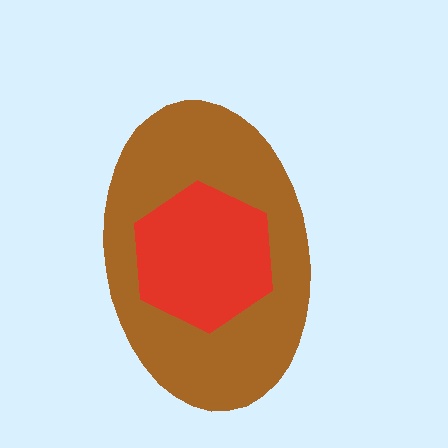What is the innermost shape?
The red hexagon.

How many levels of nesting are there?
2.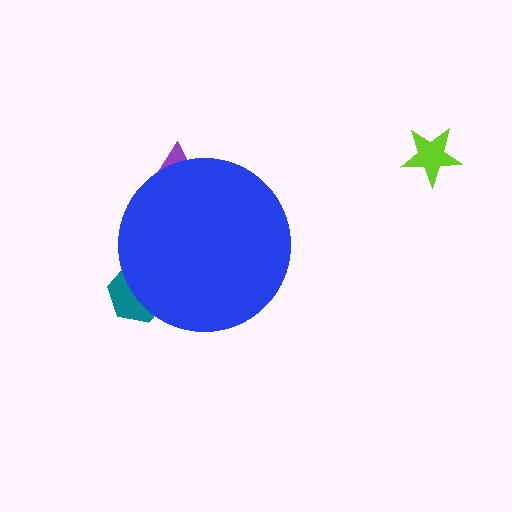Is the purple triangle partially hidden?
Yes, the purple triangle is partially hidden behind the blue circle.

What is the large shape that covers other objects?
A blue circle.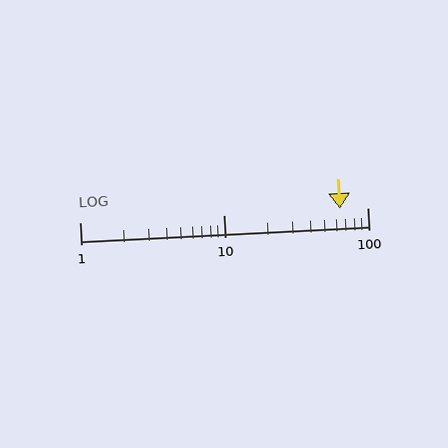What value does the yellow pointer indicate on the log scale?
The pointer indicates approximately 64.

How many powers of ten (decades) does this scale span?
The scale spans 2 decades, from 1 to 100.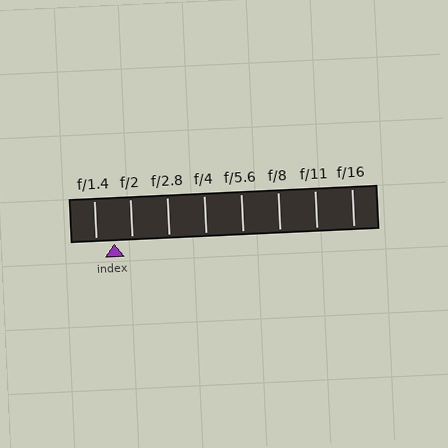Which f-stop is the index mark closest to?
The index mark is closest to f/1.4.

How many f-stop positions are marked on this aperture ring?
There are 8 f-stop positions marked.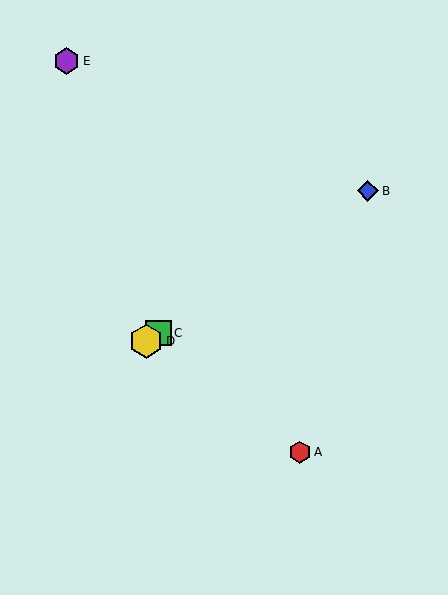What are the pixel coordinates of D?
Object D is at (146, 341).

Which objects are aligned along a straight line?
Objects B, C, D are aligned along a straight line.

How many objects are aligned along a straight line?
3 objects (B, C, D) are aligned along a straight line.